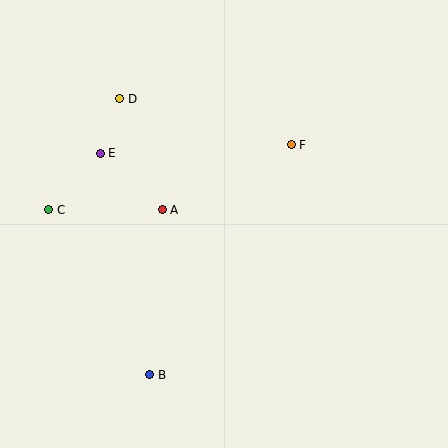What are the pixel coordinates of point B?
Point B is at (150, 375).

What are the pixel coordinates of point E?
Point E is at (100, 153).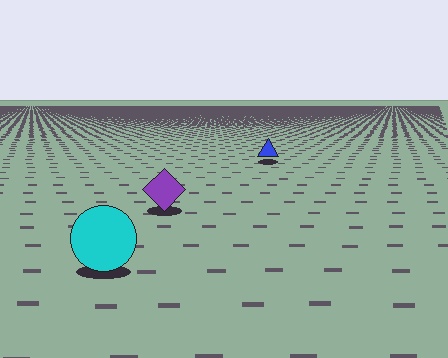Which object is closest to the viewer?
The cyan circle is closest. The texture marks near it are larger and more spread out.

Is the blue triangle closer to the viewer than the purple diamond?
No. The purple diamond is closer — you can tell from the texture gradient: the ground texture is coarser near it.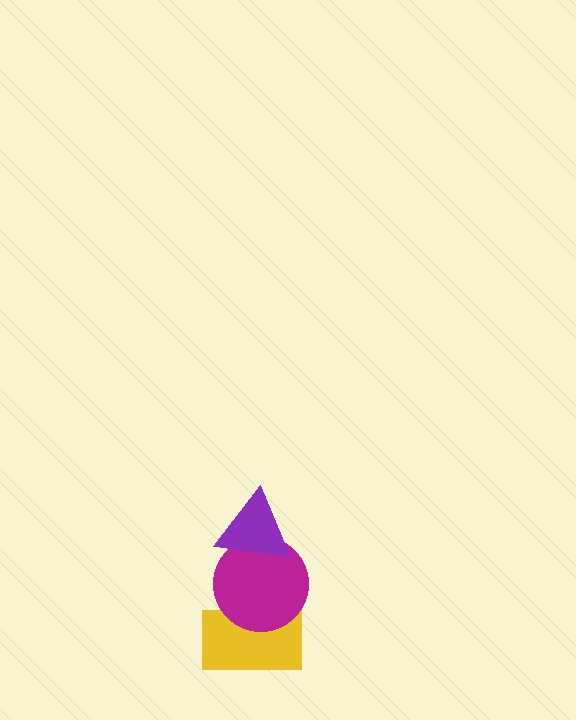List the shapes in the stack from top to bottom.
From top to bottom: the purple triangle, the magenta circle, the yellow rectangle.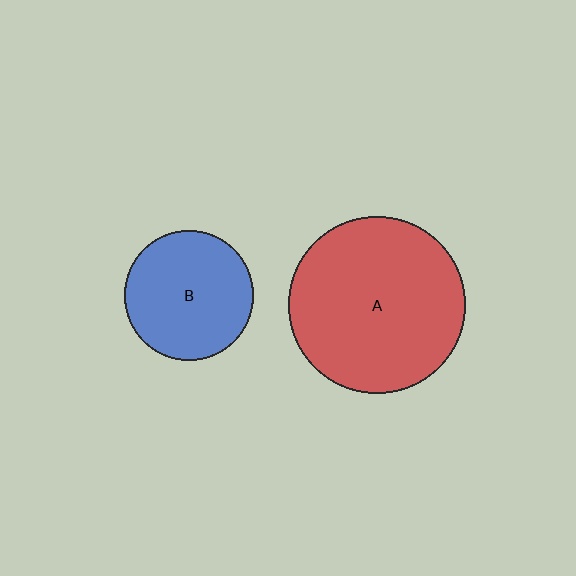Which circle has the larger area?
Circle A (red).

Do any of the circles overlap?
No, none of the circles overlap.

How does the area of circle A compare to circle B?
Approximately 1.9 times.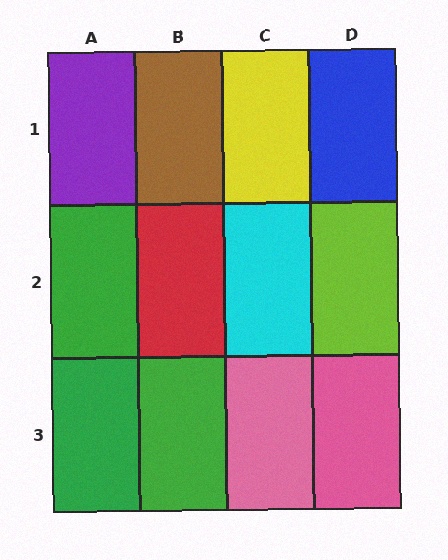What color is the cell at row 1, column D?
Blue.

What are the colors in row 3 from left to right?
Green, green, pink, pink.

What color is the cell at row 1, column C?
Yellow.